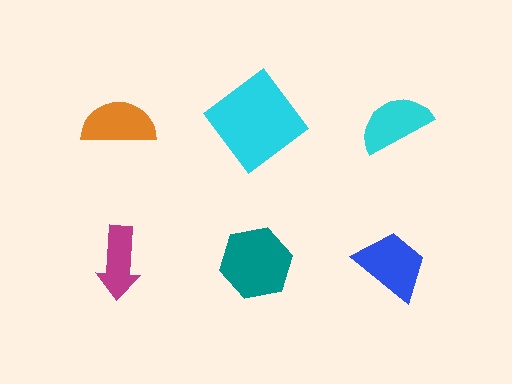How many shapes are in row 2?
3 shapes.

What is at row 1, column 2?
A cyan diamond.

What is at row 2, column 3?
A blue trapezoid.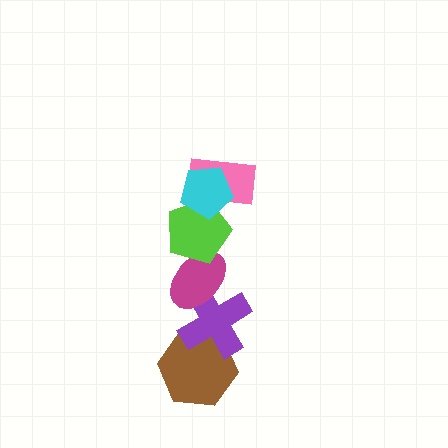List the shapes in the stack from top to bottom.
From top to bottom: the cyan pentagon, the pink rectangle, the lime pentagon, the magenta ellipse, the purple cross, the brown hexagon.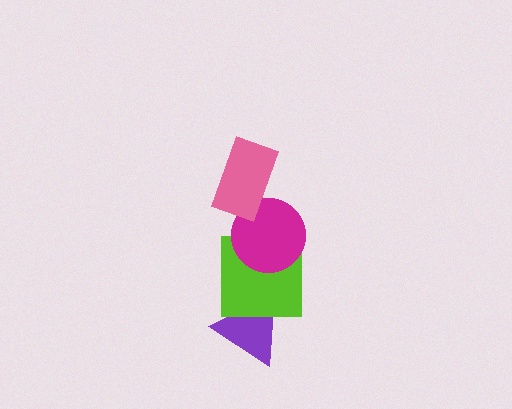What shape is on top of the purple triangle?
The lime square is on top of the purple triangle.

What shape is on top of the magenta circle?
The pink rectangle is on top of the magenta circle.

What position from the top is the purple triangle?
The purple triangle is 4th from the top.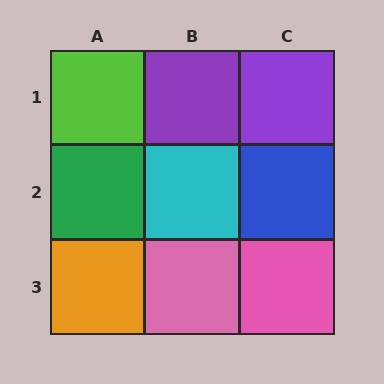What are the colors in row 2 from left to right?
Green, cyan, blue.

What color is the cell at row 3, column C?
Pink.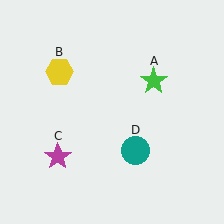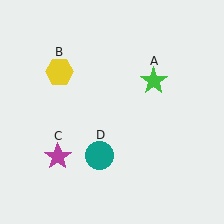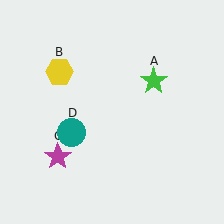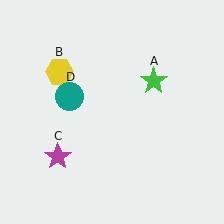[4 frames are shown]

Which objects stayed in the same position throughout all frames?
Green star (object A) and yellow hexagon (object B) and magenta star (object C) remained stationary.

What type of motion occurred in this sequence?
The teal circle (object D) rotated clockwise around the center of the scene.